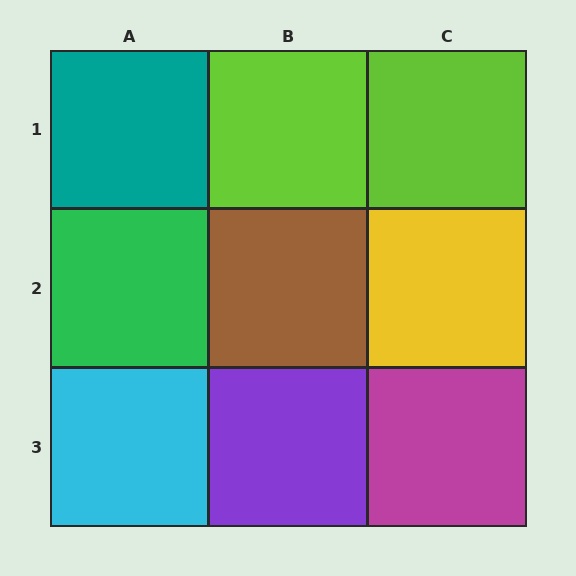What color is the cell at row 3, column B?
Purple.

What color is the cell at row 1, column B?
Lime.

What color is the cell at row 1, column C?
Lime.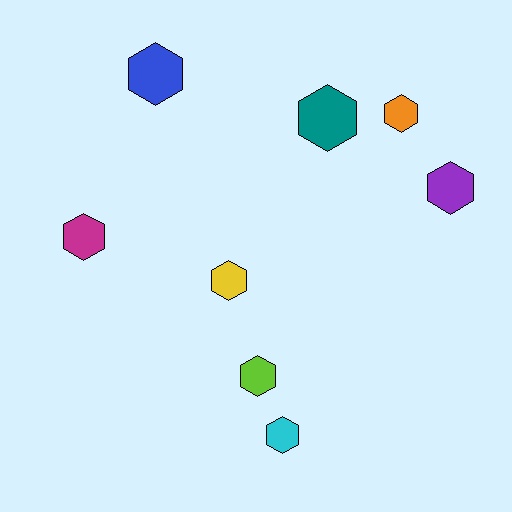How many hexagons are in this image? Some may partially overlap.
There are 8 hexagons.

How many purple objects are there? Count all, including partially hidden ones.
There is 1 purple object.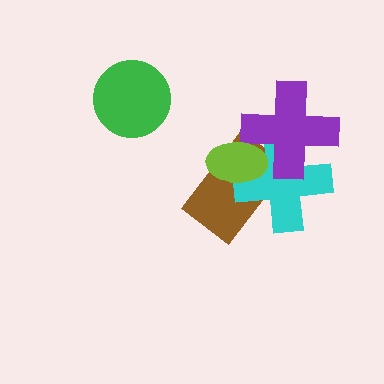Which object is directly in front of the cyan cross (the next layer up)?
The purple cross is directly in front of the cyan cross.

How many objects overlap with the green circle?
0 objects overlap with the green circle.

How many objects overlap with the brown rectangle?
3 objects overlap with the brown rectangle.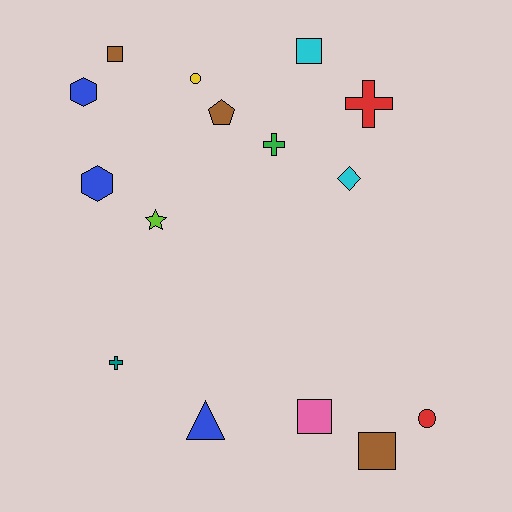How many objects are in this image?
There are 15 objects.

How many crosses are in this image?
There are 3 crosses.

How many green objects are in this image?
There is 1 green object.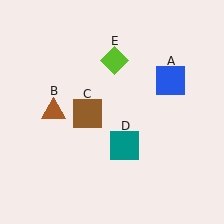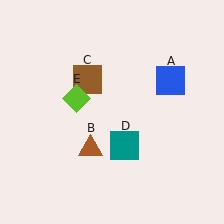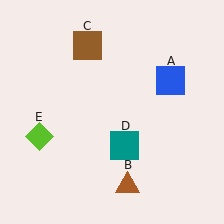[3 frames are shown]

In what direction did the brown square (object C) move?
The brown square (object C) moved up.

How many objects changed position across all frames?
3 objects changed position: brown triangle (object B), brown square (object C), lime diamond (object E).